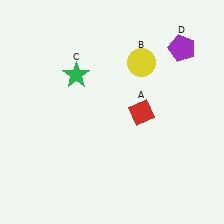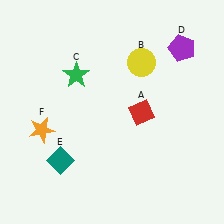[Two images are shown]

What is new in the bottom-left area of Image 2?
A teal diamond (E) was added in the bottom-left area of Image 2.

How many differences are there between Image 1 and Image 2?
There are 2 differences between the two images.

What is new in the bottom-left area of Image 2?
An orange star (F) was added in the bottom-left area of Image 2.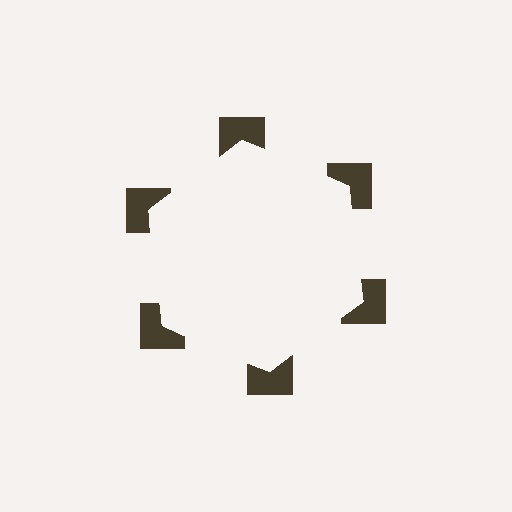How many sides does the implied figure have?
6 sides.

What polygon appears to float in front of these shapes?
An illusory hexagon — its edges are inferred from the aligned wedge cuts in the notched squares, not physically drawn.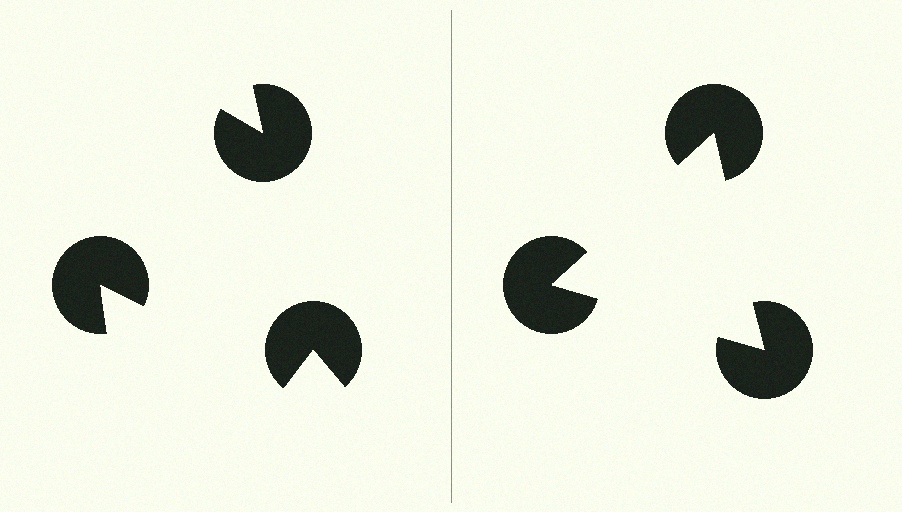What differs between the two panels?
The pac-man discs are positioned identically on both sides; only the wedge orientations differ. On the right they align to a triangle; on the left they are misaligned.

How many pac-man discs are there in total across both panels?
6 — 3 on each side.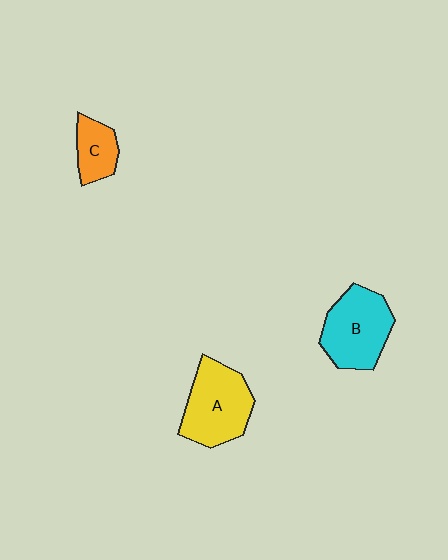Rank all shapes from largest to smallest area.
From largest to smallest: A (yellow), B (cyan), C (orange).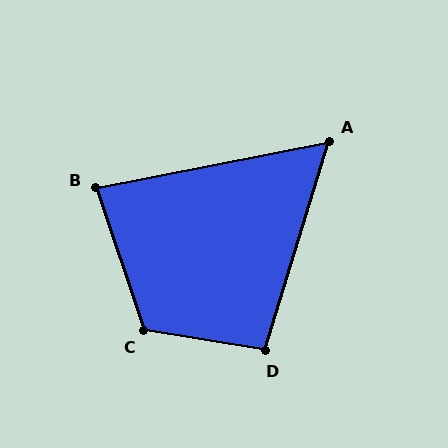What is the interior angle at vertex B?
Approximately 83 degrees (acute).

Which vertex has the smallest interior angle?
A, at approximately 62 degrees.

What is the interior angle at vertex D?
Approximately 97 degrees (obtuse).